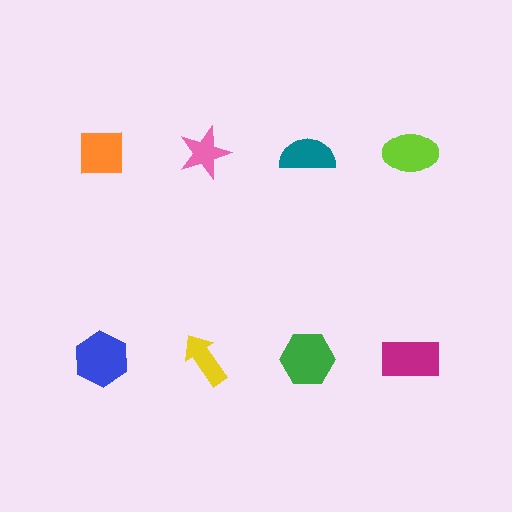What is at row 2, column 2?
A yellow arrow.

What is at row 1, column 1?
An orange square.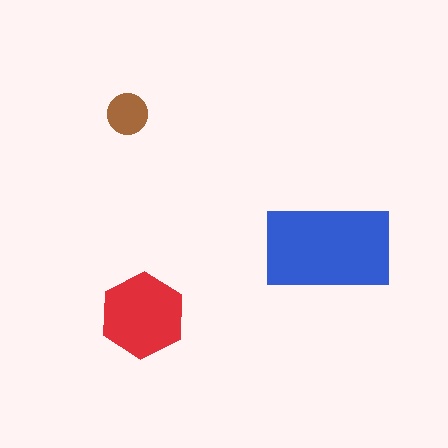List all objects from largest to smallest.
The blue rectangle, the red hexagon, the brown circle.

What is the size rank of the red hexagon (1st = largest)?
2nd.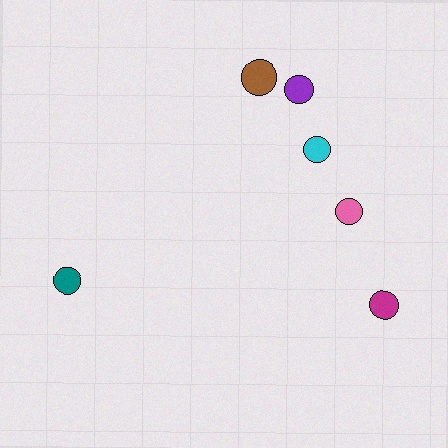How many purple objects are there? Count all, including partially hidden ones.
There is 1 purple object.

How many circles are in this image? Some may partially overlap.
There are 6 circles.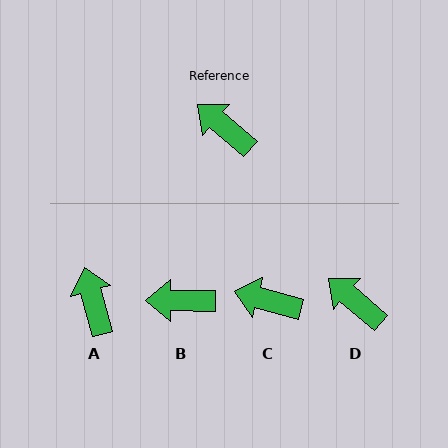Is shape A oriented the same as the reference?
No, it is off by about 34 degrees.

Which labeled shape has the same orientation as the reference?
D.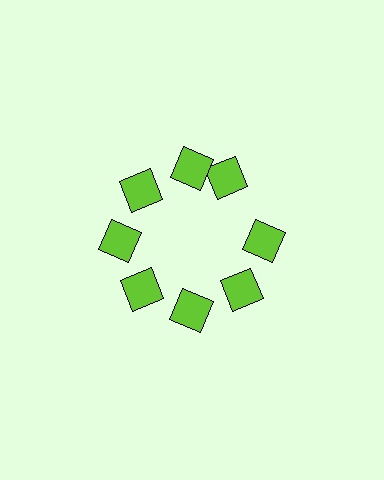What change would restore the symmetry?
The symmetry would be restored by rotating it back into even spacing with its neighbors so that all 8 diamonds sit at equal angles and equal distance from the center.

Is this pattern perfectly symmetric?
No. The 8 lime diamonds are arranged in a ring, but one element near the 2 o'clock position is rotated out of alignment along the ring, breaking the 8-fold rotational symmetry.